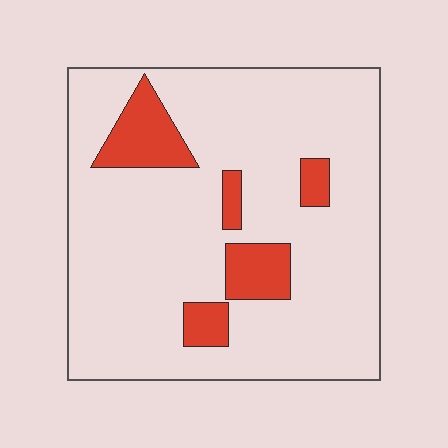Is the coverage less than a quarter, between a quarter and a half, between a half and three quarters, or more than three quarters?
Less than a quarter.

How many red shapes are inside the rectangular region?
5.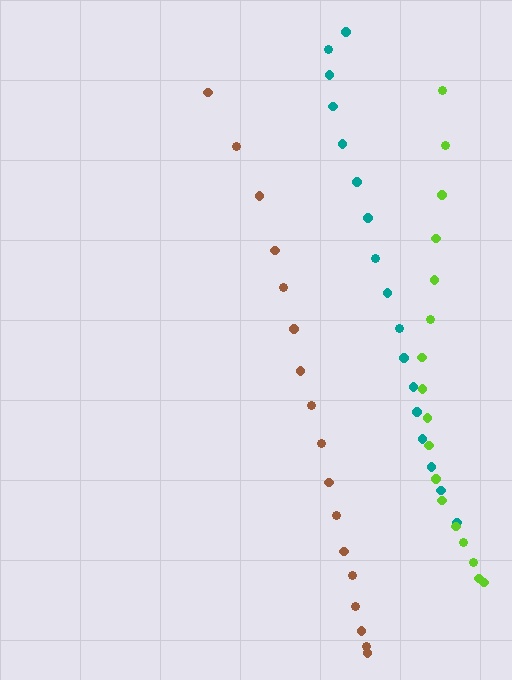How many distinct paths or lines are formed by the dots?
There are 3 distinct paths.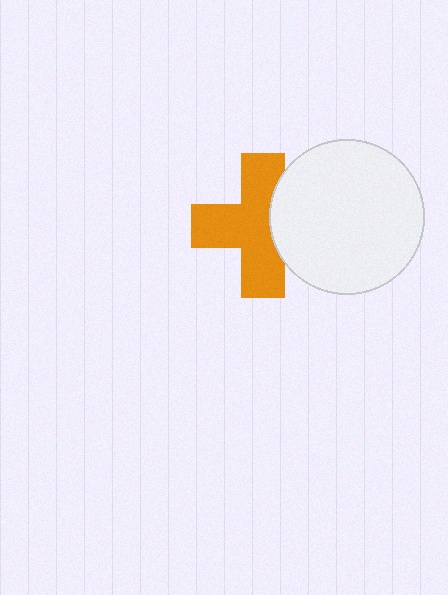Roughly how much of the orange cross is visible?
Most of it is visible (roughly 70%).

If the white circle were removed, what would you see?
You would see the complete orange cross.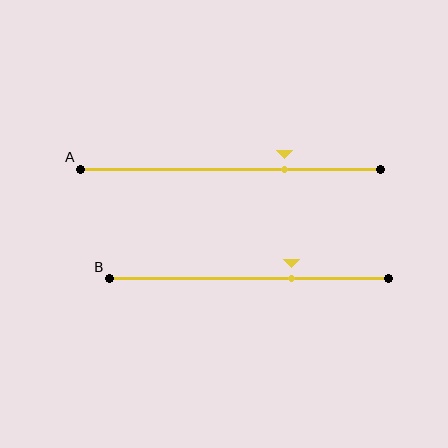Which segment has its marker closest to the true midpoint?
Segment B has its marker closest to the true midpoint.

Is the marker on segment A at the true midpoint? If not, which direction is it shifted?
No, the marker on segment A is shifted to the right by about 18% of the segment length.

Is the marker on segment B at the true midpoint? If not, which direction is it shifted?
No, the marker on segment B is shifted to the right by about 15% of the segment length.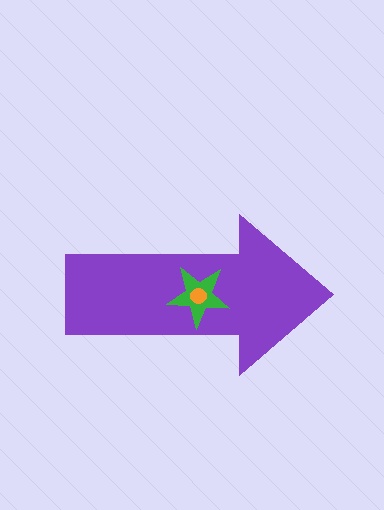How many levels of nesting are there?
3.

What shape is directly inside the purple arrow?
The green star.